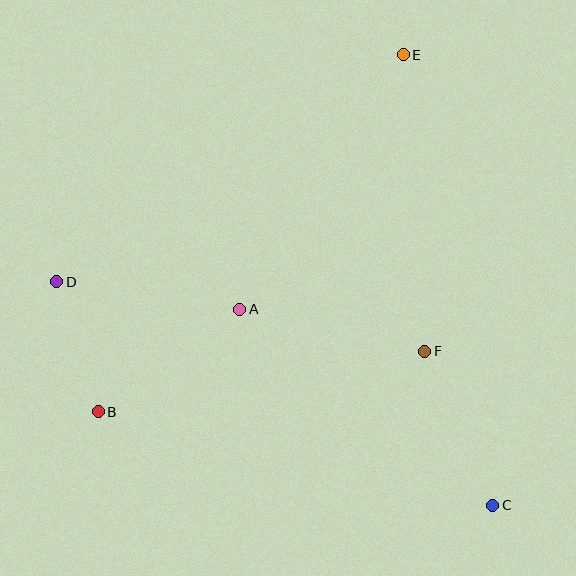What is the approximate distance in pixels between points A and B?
The distance between A and B is approximately 175 pixels.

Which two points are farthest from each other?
Points C and D are farthest from each other.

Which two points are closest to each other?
Points B and D are closest to each other.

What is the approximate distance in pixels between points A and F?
The distance between A and F is approximately 190 pixels.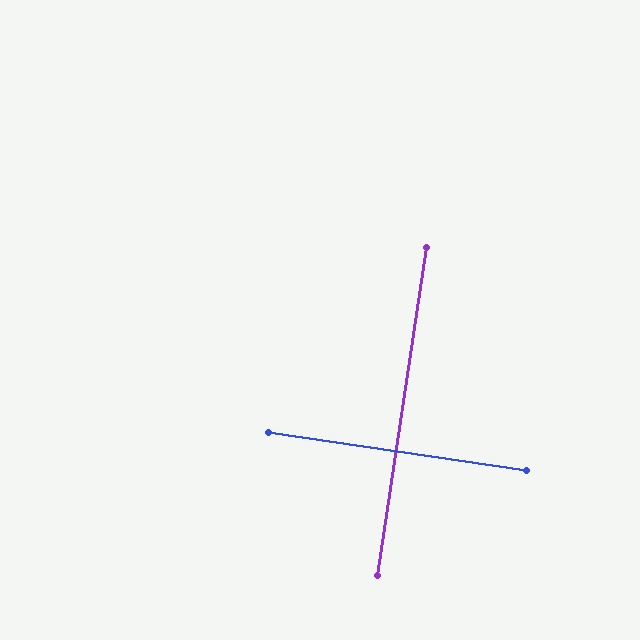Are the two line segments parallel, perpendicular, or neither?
Perpendicular — they meet at approximately 90°.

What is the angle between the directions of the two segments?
Approximately 90 degrees.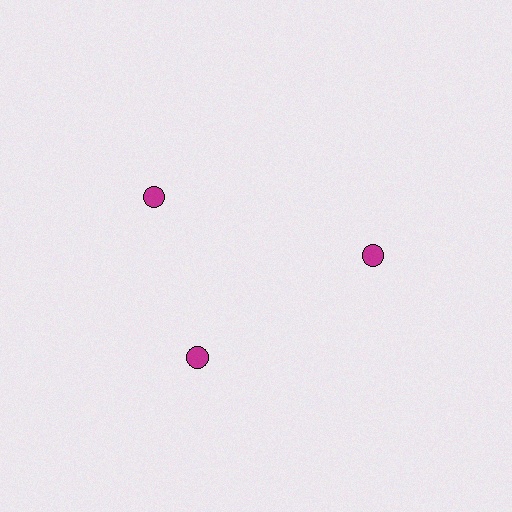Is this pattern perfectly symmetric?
No. The 3 magenta circles are arranged in a ring, but one element near the 11 o'clock position is rotated out of alignment along the ring, breaking the 3-fold rotational symmetry.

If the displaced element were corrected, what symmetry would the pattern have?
It would have 3-fold rotational symmetry — the pattern would map onto itself every 120 degrees.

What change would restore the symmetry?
The symmetry would be restored by rotating it back into even spacing with its neighbors so that all 3 circles sit at equal angles and equal distance from the center.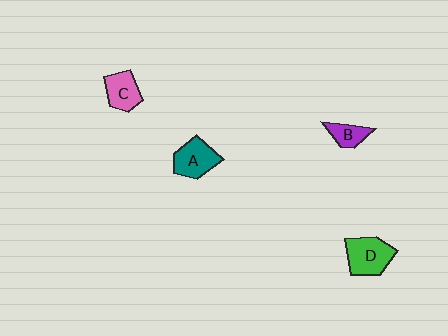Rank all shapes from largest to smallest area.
From largest to smallest: D (green), A (teal), C (pink), B (purple).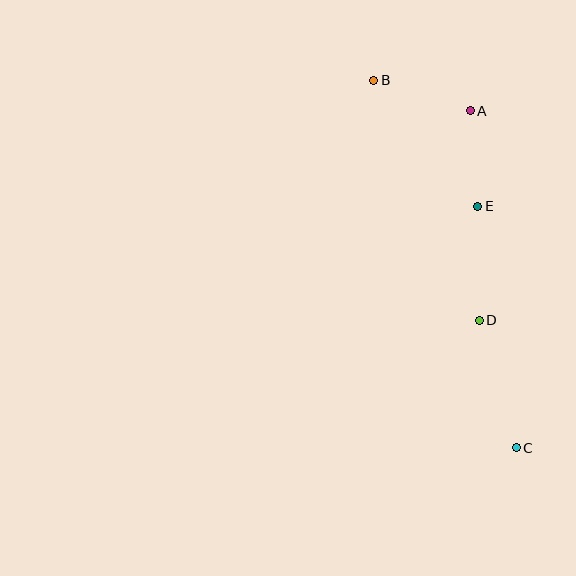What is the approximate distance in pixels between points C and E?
The distance between C and E is approximately 245 pixels.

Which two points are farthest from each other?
Points B and C are farthest from each other.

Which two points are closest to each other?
Points A and E are closest to each other.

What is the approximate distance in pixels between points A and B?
The distance between A and B is approximately 101 pixels.